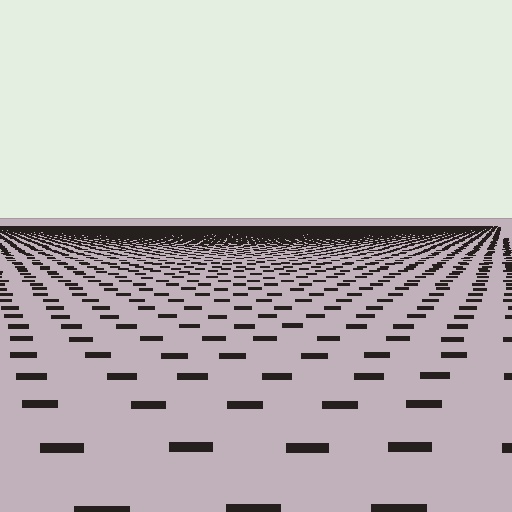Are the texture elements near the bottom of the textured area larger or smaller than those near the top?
Larger. Near the bottom, elements are closer to the viewer and appear at a bigger on-screen size.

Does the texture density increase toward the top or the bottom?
Density increases toward the top.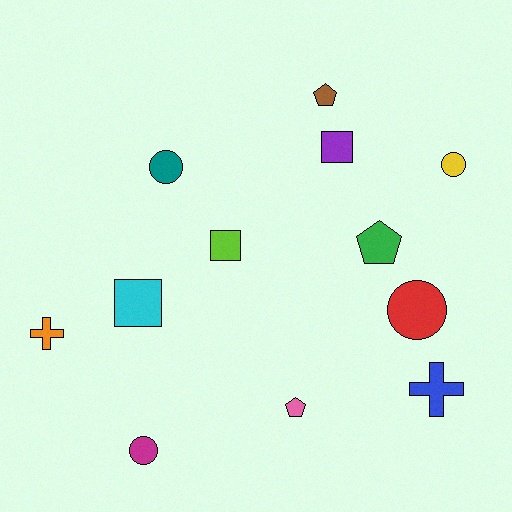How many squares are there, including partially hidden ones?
There are 3 squares.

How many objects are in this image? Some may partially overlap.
There are 12 objects.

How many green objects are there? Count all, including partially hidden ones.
There is 1 green object.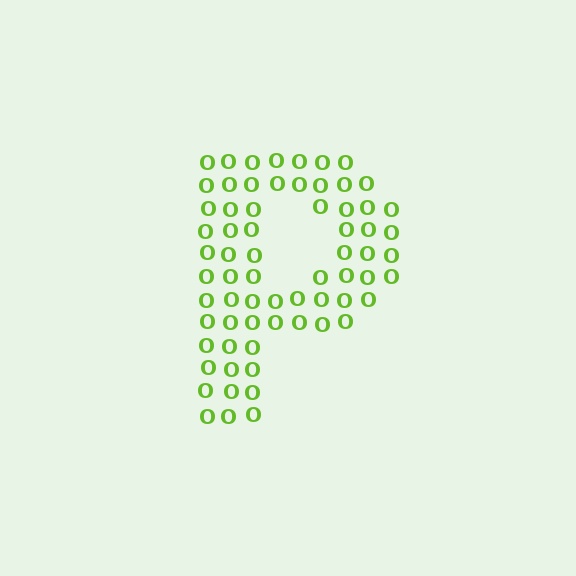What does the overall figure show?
The overall figure shows the letter P.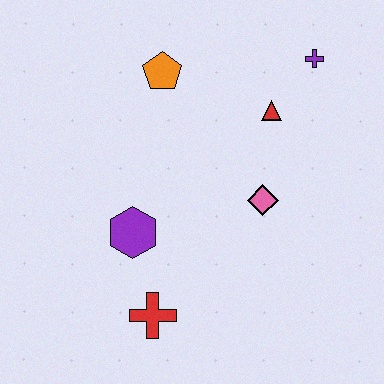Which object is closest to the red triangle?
The purple cross is closest to the red triangle.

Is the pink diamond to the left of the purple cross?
Yes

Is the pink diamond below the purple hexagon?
No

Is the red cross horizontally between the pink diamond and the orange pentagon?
No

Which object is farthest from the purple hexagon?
The purple cross is farthest from the purple hexagon.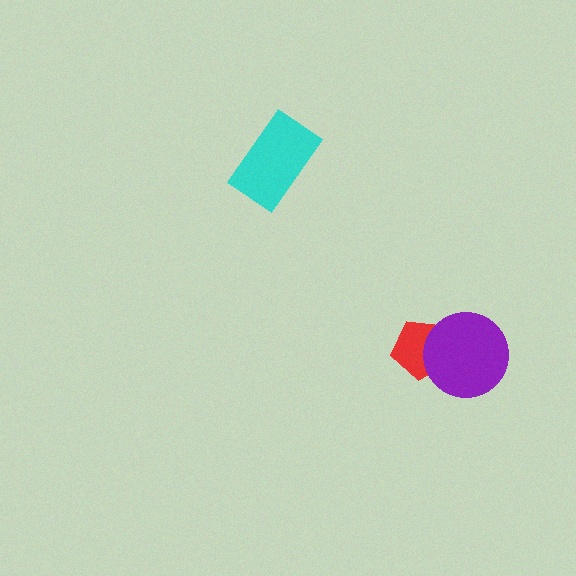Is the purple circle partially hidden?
No, no other shape covers it.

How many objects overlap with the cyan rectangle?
0 objects overlap with the cyan rectangle.